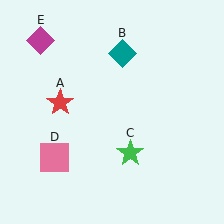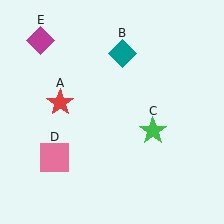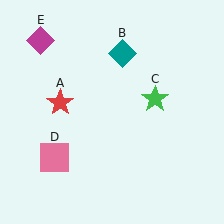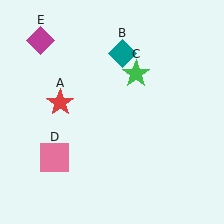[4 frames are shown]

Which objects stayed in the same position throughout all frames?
Red star (object A) and teal diamond (object B) and pink square (object D) and magenta diamond (object E) remained stationary.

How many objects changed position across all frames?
1 object changed position: green star (object C).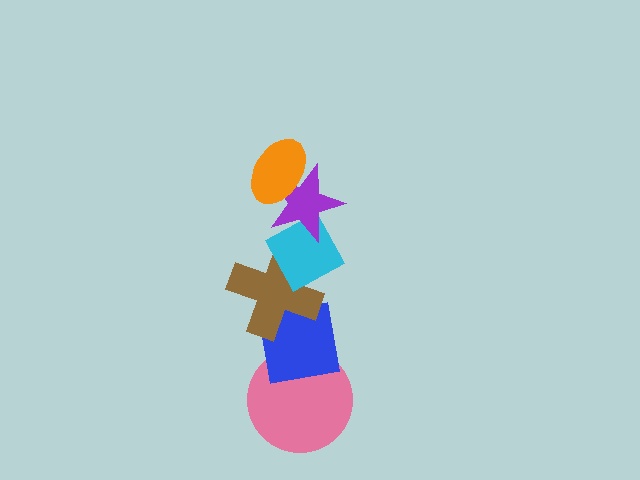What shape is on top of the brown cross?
The cyan diamond is on top of the brown cross.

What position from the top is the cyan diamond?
The cyan diamond is 3rd from the top.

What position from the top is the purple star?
The purple star is 2nd from the top.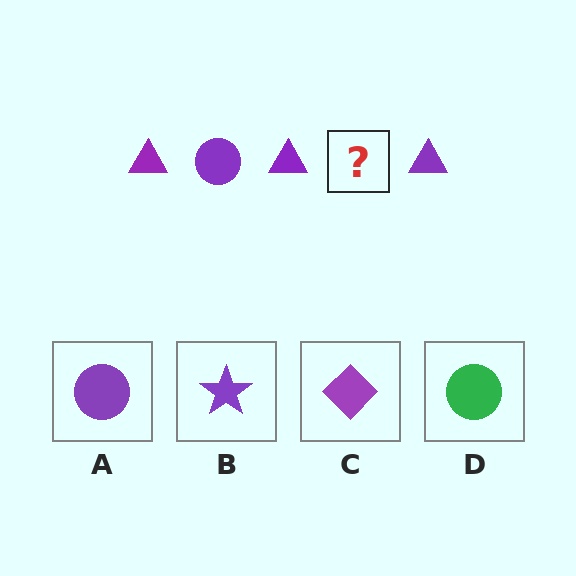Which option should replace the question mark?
Option A.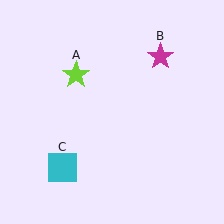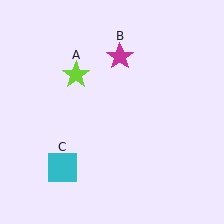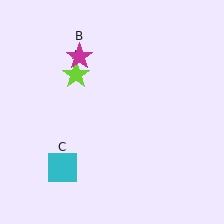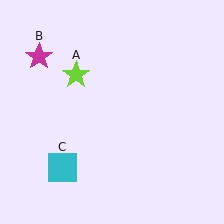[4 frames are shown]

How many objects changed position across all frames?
1 object changed position: magenta star (object B).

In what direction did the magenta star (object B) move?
The magenta star (object B) moved left.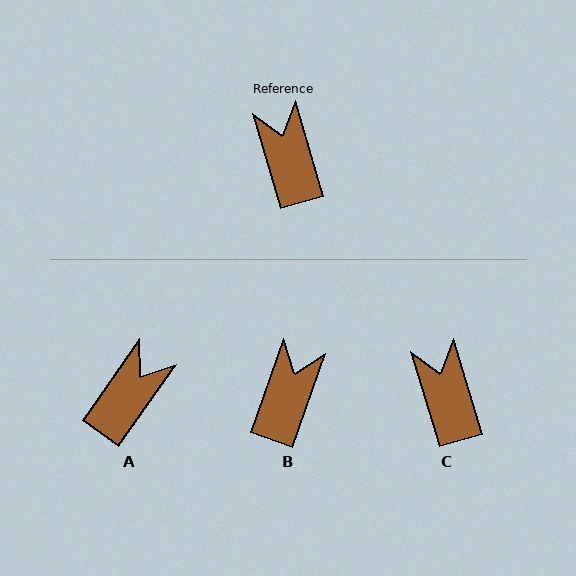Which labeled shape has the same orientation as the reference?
C.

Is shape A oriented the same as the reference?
No, it is off by about 52 degrees.